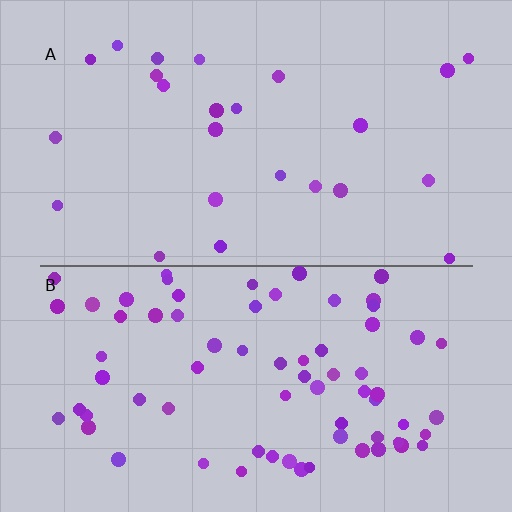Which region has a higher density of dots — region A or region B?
B (the bottom).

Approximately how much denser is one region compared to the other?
Approximately 3.0× — region B over region A.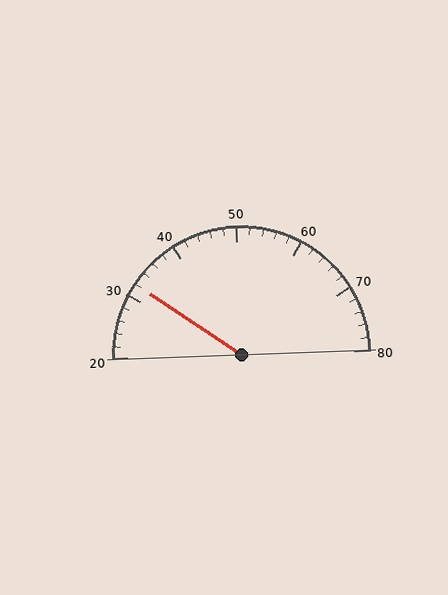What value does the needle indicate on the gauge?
The needle indicates approximately 32.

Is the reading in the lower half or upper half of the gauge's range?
The reading is in the lower half of the range (20 to 80).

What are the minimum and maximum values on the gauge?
The gauge ranges from 20 to 80.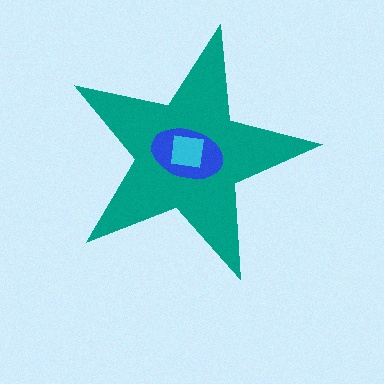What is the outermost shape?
The teal star.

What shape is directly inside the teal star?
The blue ellipse.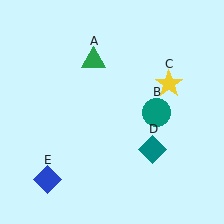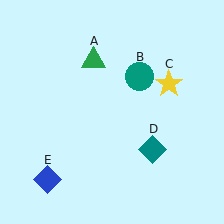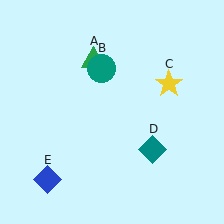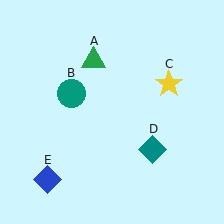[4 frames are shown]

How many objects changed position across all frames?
1 object changed position: teal circle (object B).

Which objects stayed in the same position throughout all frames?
Green triangle (object A) and yellow star (object C) and teal diamond (object D) and blue diamond (object E) remained stationary.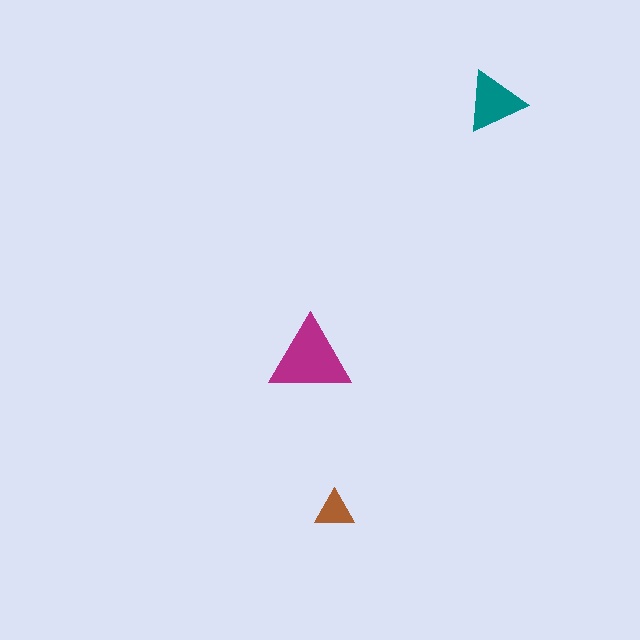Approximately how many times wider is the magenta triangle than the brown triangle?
About 2 times wider.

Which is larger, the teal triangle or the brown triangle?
The teal one.